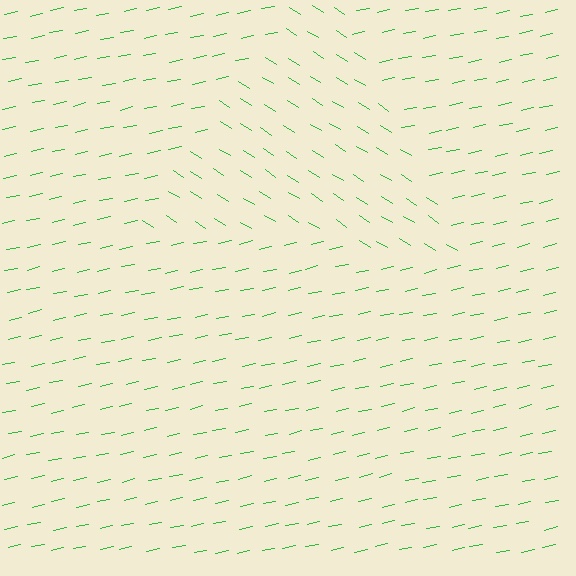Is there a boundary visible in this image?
Yes, there is a texture boundary formed by a change in line orientation.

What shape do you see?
I see a triangle.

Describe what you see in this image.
The image is filled with small green line segments. A triangle region in the image has lines oriented differently from the surrounding lines, creating a visible texture boundary.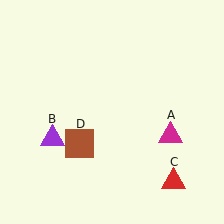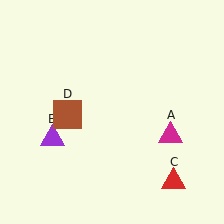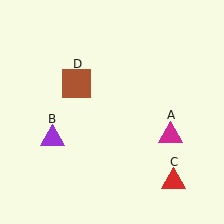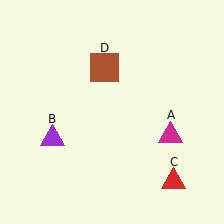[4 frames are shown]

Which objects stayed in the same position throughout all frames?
Magenta triangle (object A) and purple triangle (object B) and red triangle (object C) remained stationary.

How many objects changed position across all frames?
1 object changed position: brown square (object D).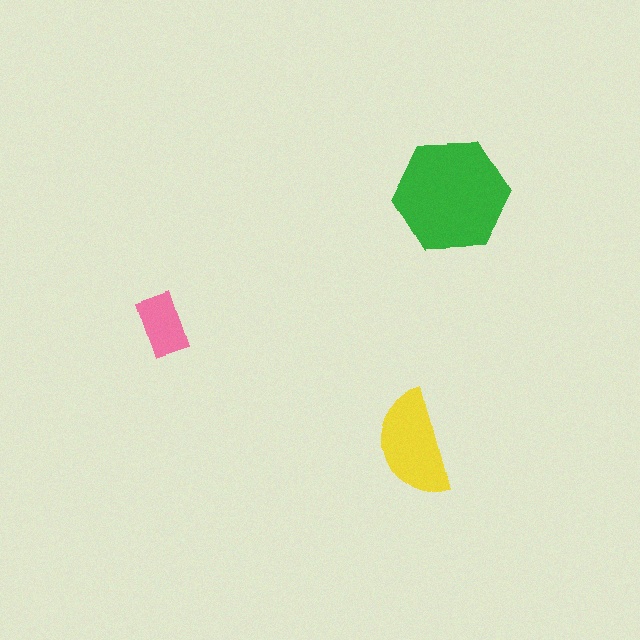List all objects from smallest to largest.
The pink rectangle, the yellow semicircle, the green hexagon.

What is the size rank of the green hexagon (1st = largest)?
1st.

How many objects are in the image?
There are 3 objects in the image.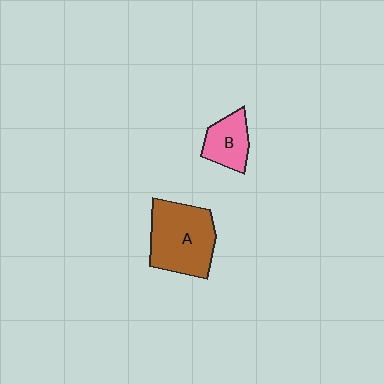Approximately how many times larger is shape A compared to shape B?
Approximately 2.0 times.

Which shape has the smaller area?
Shape B (pink).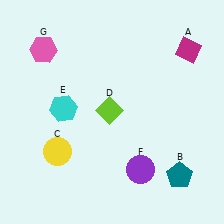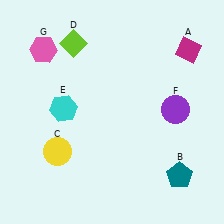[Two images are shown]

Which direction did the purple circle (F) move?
The purple circle (F) moved up.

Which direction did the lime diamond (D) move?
The lime diamond (D) moved up.